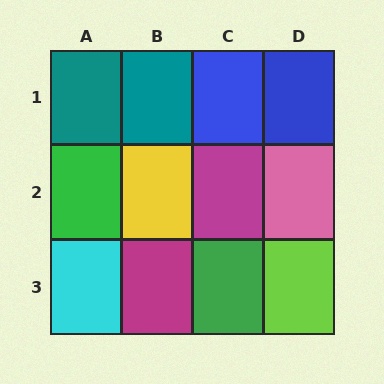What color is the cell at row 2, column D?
Pink.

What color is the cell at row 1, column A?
Teal.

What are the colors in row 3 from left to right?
Cyan, magenta, green, lime.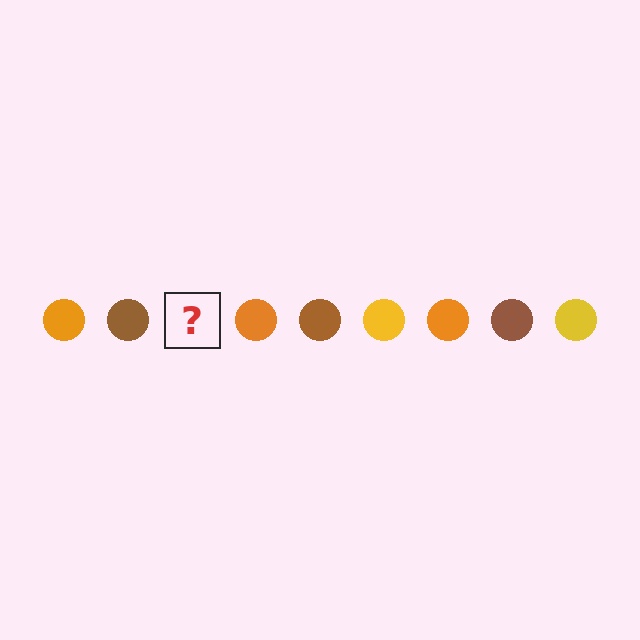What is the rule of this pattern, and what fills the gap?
The rule is that the pattern cycles through orange, brown, yellow circles. The gap should be filled with a yellow circle.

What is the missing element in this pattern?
The missing element is a yellow circle.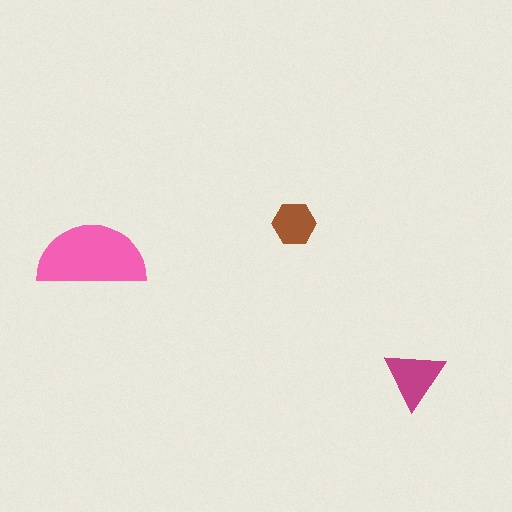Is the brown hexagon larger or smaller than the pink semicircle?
Smaller.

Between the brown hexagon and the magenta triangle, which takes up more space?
The magenta triangle.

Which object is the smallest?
The brown hexagon.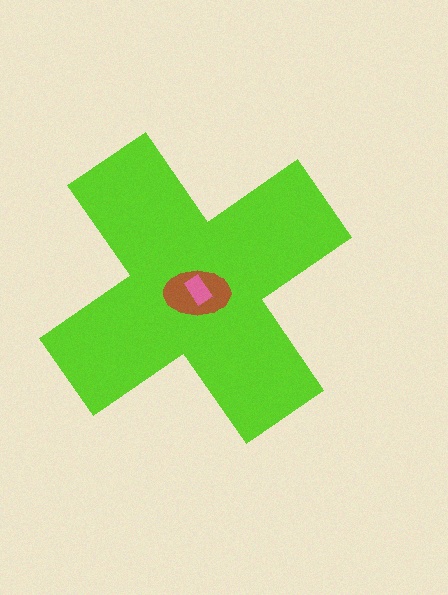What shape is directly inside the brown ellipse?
The pink rectangle.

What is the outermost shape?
The lime cross.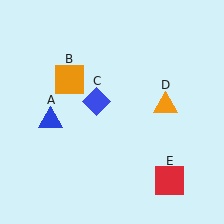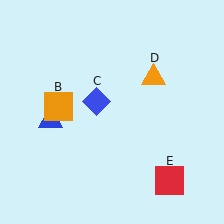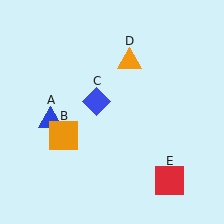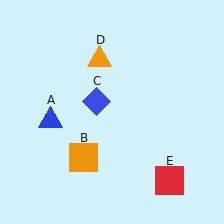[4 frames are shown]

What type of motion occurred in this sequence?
The orange square (object B), orange triangle (object D) rotated counterclockwise around the center of the scene.